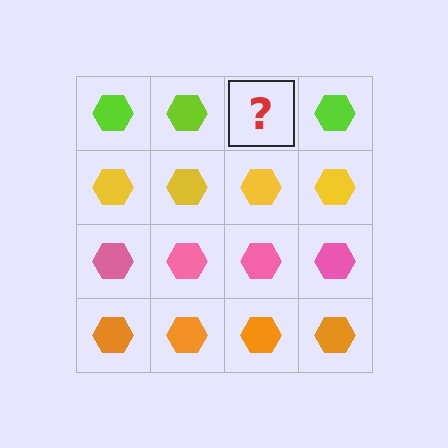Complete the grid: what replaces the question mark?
The question mark should be replaced with a lime hexagon.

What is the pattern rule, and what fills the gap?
The rule is that each row has a consistent color. The gap should be filled with a lime hexagon.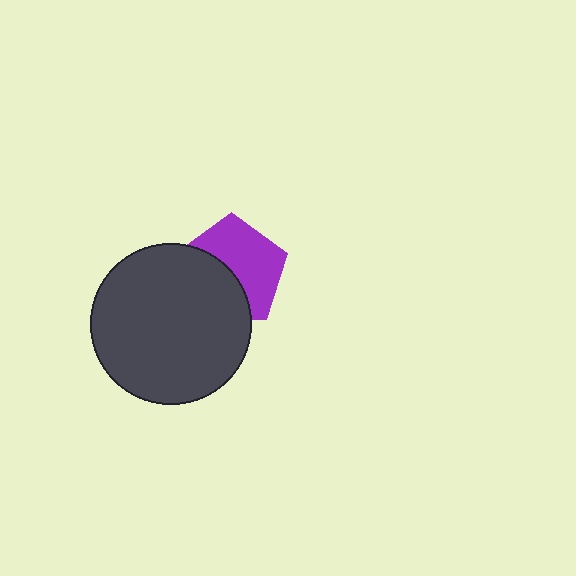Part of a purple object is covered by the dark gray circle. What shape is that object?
It is a pentagon.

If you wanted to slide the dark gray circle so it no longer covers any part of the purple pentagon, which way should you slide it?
Slide it toward the lower-left — that is the most direct way to separate the two shapes.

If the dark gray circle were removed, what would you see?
You would see the complete purple pentagon.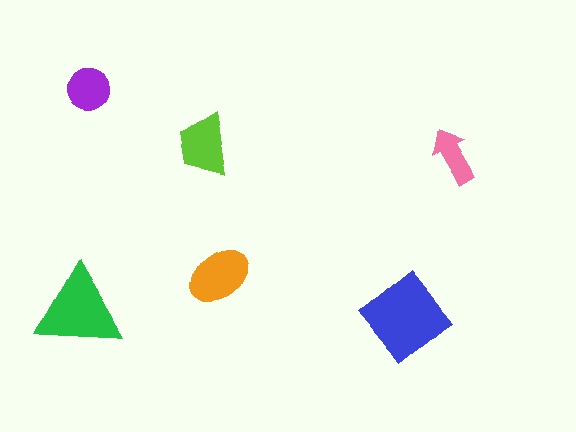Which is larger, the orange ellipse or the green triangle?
The green triangle.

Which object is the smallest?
The pink arrow.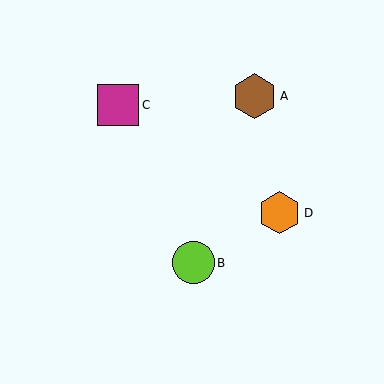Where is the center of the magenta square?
The center of the magenta square is at (118, 105).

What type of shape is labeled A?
Shape A is a brown hexagon.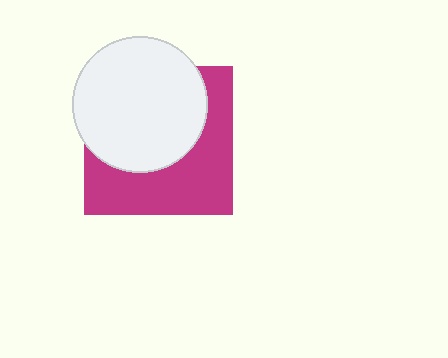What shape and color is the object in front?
The object in front is a white circle.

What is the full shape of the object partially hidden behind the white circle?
The partially hidden object is a magenta square.